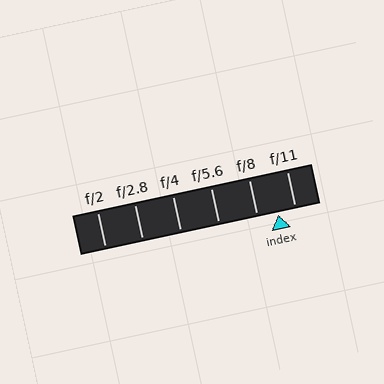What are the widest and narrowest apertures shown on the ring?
The widest aperture shown is f/2 and the narrowest is f/11.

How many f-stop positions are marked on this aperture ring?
There are 6 f-stop positions marked.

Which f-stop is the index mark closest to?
The index mark is closest to f/11.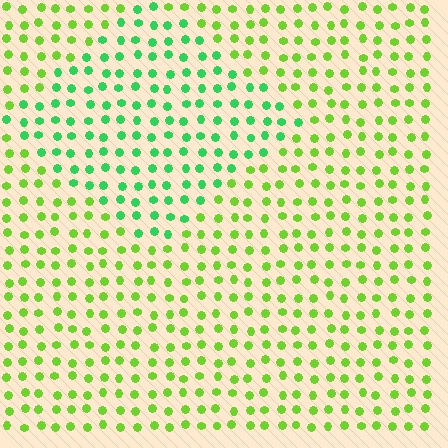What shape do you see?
I see a diamond.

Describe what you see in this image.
The image is filled with small lime elements in a uniform arrangement. A diamond-shaped region is visible where the elements are tinted to a slightly different hue, forming a subtle color boundary.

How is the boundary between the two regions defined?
The boundary is defined purely by a slight shift in hue (about 39 degrees). Spacing, size, and orientation are identical on both sides.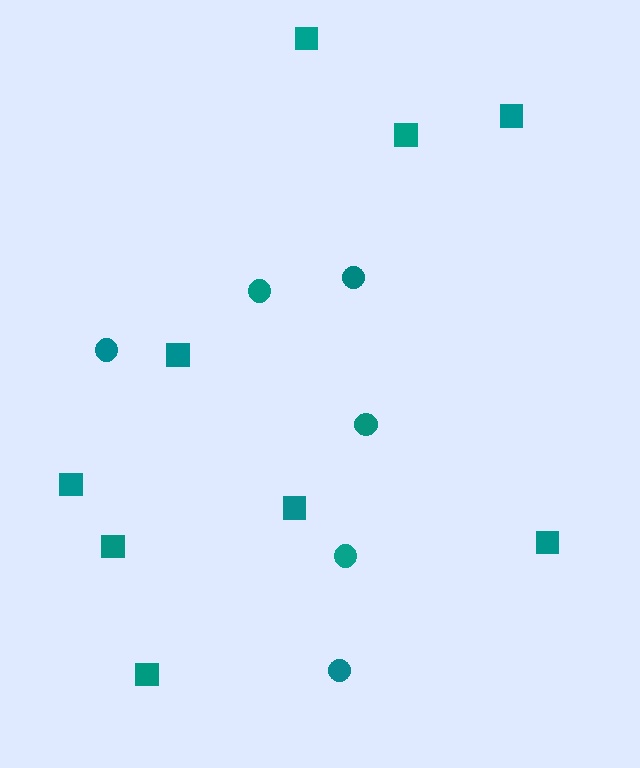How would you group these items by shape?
There are 2 groups: one group of squares (9) and one group of circles (6).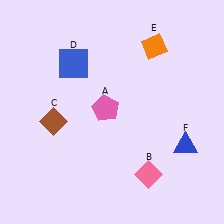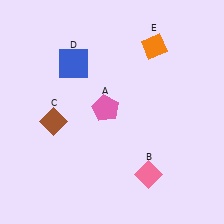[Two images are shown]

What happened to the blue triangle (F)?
The blue triangle (F) was removed in Image 2. It was in the bottom-right area of Image 1.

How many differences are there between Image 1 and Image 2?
There is 1 difference between the two images.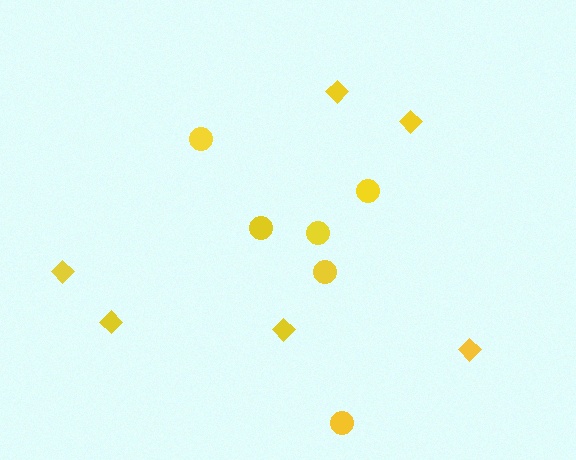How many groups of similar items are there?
There are 2 groups: one group of diamonds (6) and one group of circles (6).